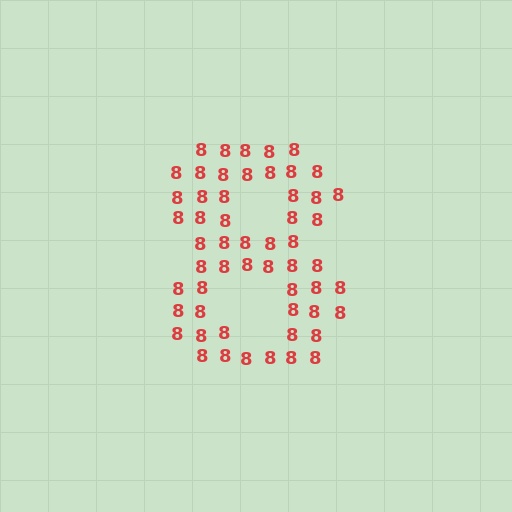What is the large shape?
The large shape is the digit 8.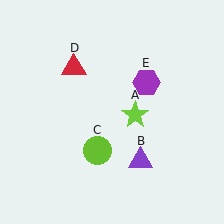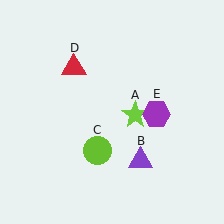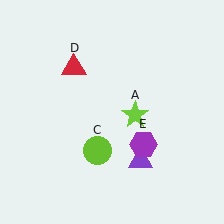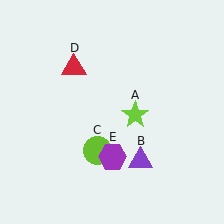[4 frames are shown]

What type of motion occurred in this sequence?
The purple hexagon (object E) rotated clockwise around the center of the scene.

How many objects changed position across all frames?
1 object changed position: purple hexagon (object E).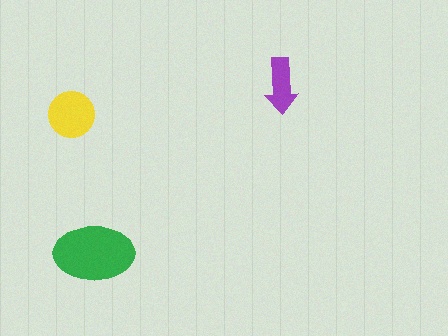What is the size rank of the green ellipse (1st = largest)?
1st.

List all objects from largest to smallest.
The green ellipse, the yellow circle, the purple arrow.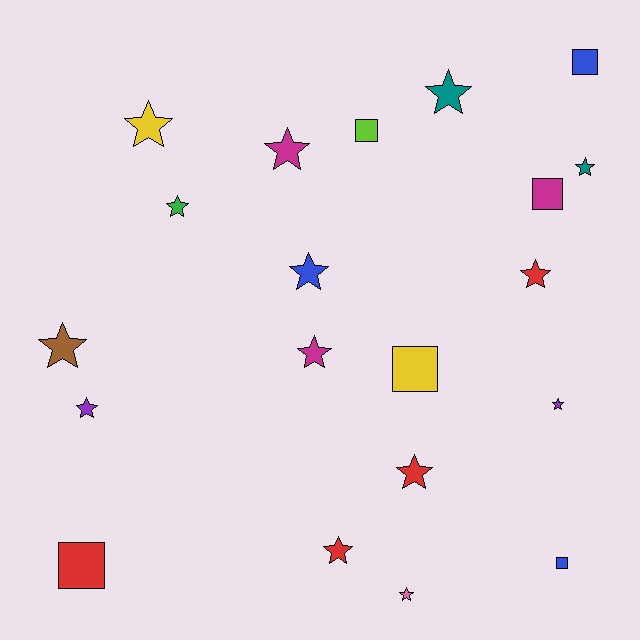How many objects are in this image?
There are 20 objects.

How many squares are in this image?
There are 6 squares.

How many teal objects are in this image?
There are 2 teal objects.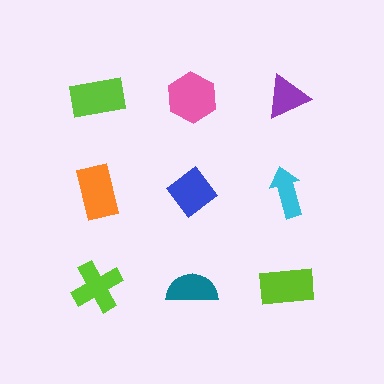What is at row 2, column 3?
A cyan arrow.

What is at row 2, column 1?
An orange rectangle.